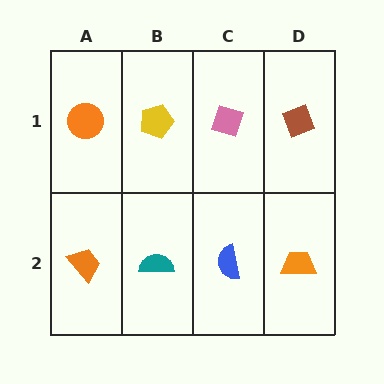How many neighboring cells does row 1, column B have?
3.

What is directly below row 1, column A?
An orange trapezoid.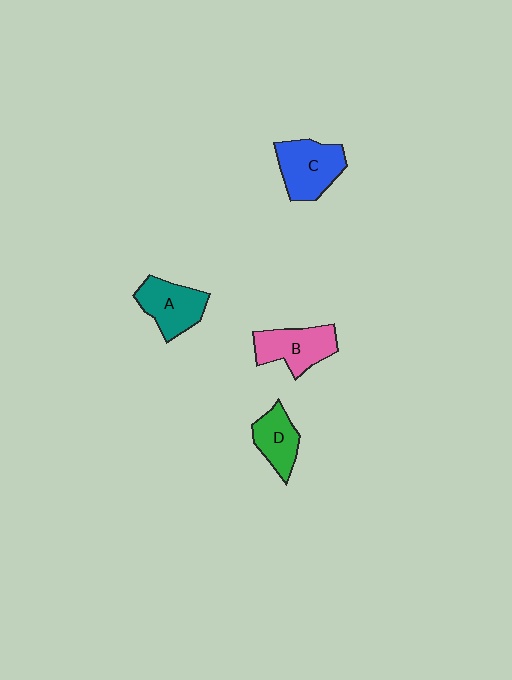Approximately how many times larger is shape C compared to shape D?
Approximately 1.4 times.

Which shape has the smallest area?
Shape D (green).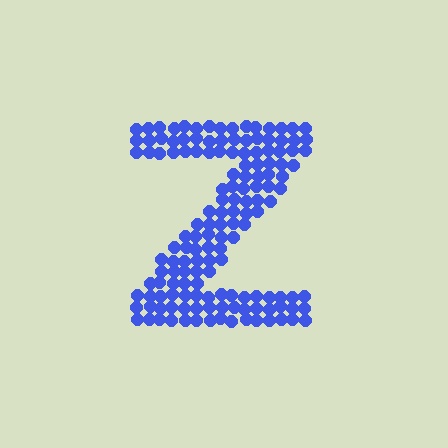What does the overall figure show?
The overall figure shows the letter Z.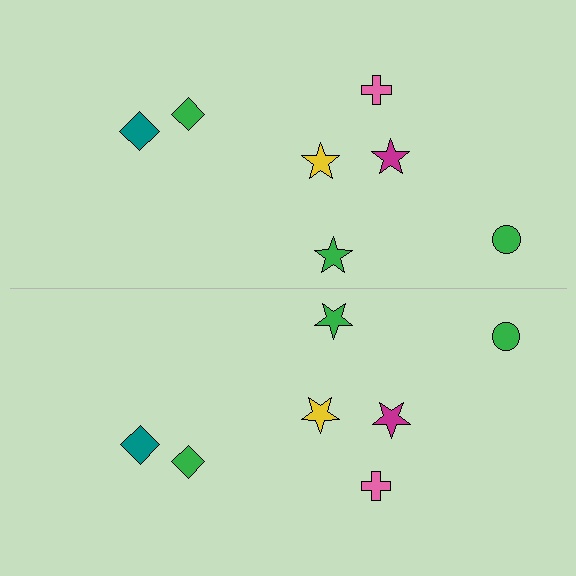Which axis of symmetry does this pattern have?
The pattern has a horizontal axis of symmetry running through the center of the image.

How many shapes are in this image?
There are 14 shapes in this image.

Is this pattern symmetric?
Yes, this pattern has bilateral (reflection) symmetry.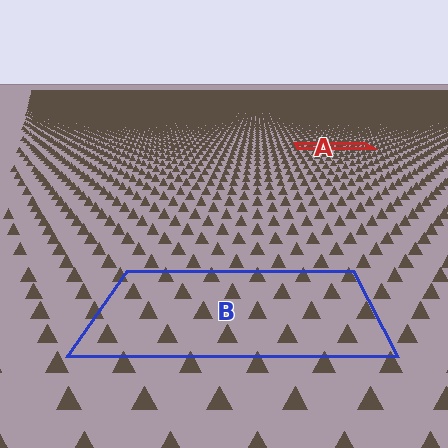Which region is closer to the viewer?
Region B is closer. The texture elements there are larger and more spread out.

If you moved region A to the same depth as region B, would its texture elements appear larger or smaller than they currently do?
They would appear larger. At a closer depth, the same texture elements are projected at a bigger on-screen size.